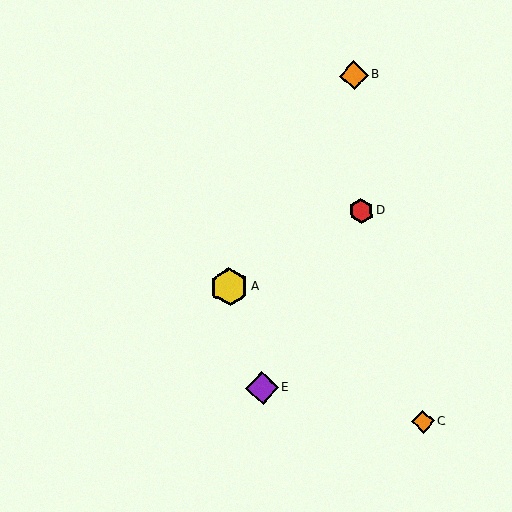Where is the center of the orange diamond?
The center of the orange diamond is at (354, 76).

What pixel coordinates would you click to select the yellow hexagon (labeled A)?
Click at (229, 287) to select the yellow hexagon A.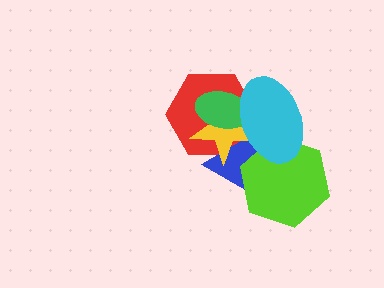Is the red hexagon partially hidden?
Yes, it is partially covered by another shape.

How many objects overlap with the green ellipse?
4 objects overlap with the green ellipse.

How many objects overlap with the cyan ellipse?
5 objects overlap with the cyan ellipse.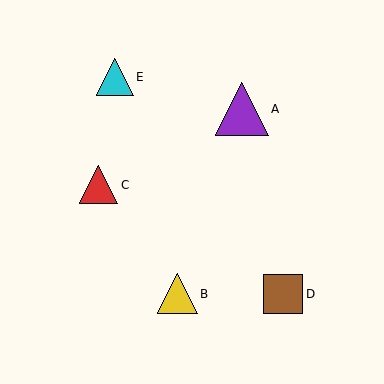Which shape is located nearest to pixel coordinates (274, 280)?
The brown square (labeled D) at (283, 294) is nearest to that location.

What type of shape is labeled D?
Shape D is a brown square.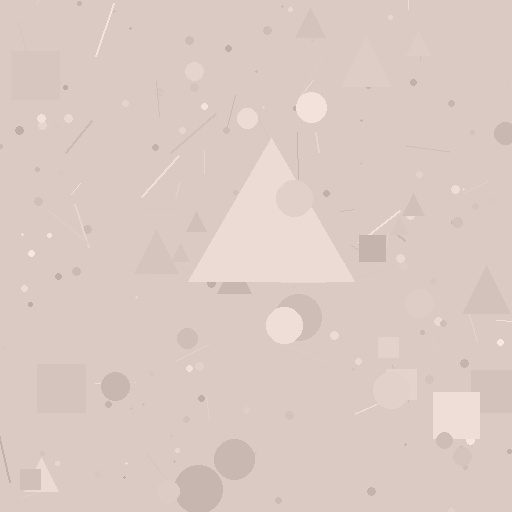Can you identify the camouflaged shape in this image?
The camouflaged shape is a triangle.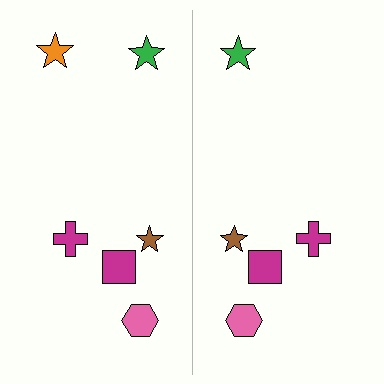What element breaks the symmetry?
A orange star is missing from the right side.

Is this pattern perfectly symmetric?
No, the pattern is not perfectly symmetric. A orange star is missing from the right side.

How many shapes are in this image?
There are 11 shapes in this image.